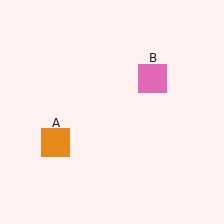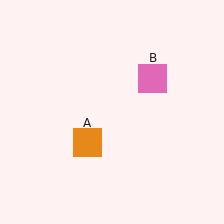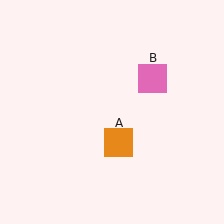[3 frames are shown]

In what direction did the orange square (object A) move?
The orange square (object A) moved right.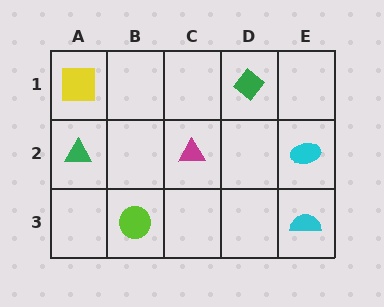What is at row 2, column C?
A magenta triangle.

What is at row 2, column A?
A green triangle.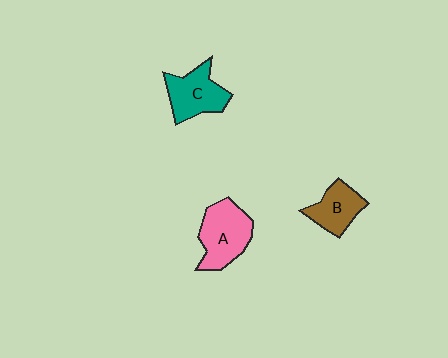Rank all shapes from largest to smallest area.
From largest to smallest: A (pink), C (teal), B (brown).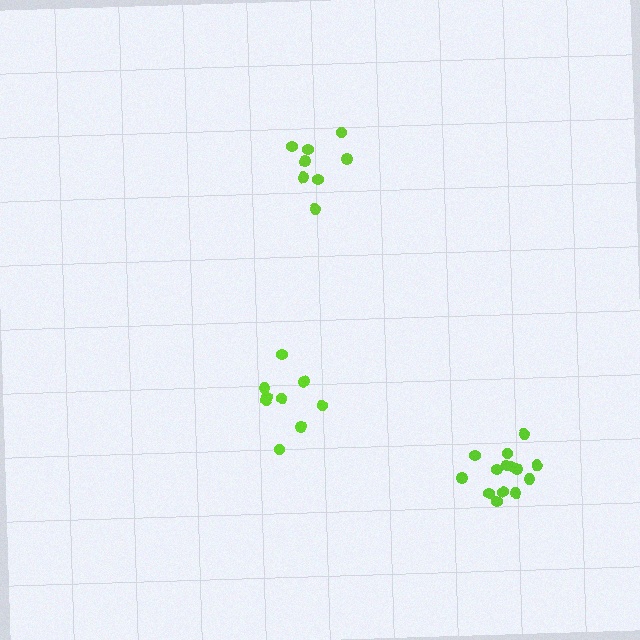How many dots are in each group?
Group 1: 8 dots, Group 2: 14 dots, Group 3: 9 dots (31 total).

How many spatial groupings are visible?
There are 3 spatial groupings.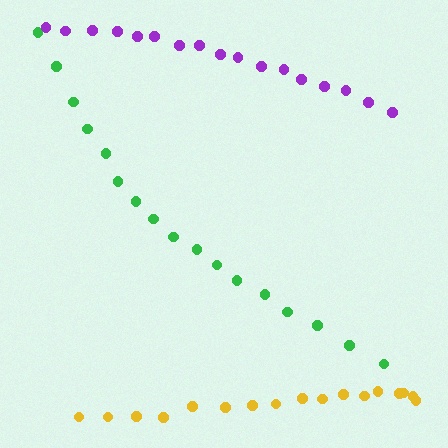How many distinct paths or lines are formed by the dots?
There are 3 distinct paths.